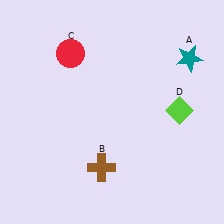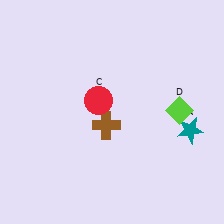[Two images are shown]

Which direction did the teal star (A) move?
The teal star (A) moved down.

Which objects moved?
The objects that moved are: the teal star (A), the brown cross (B), the red circle (C).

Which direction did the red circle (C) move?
The red circle (C) moved down.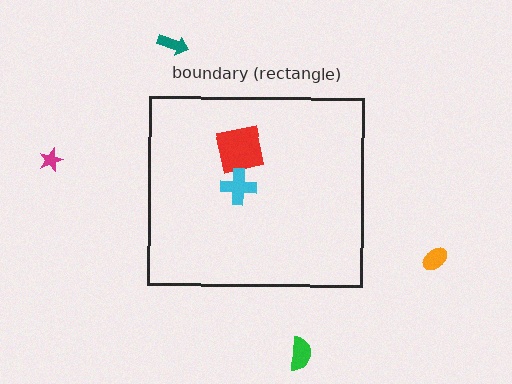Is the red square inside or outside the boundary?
Inside.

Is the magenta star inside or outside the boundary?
Outside.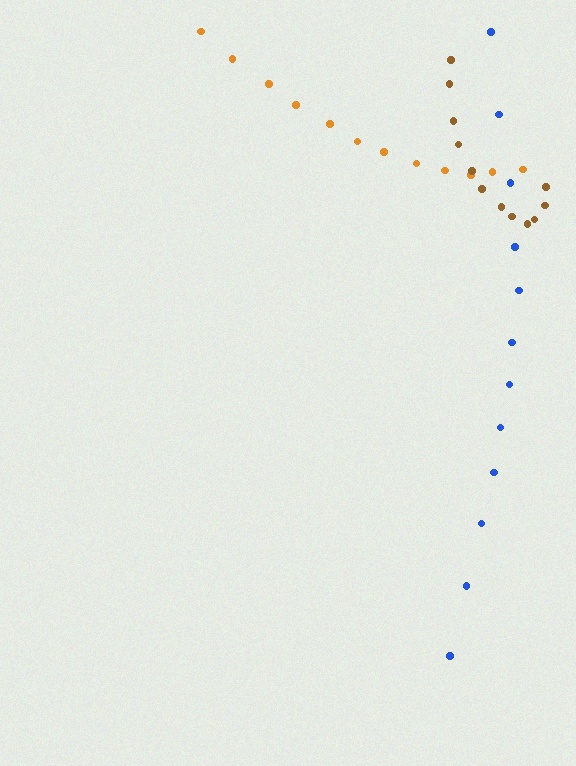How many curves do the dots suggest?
There are 3 distinct paths.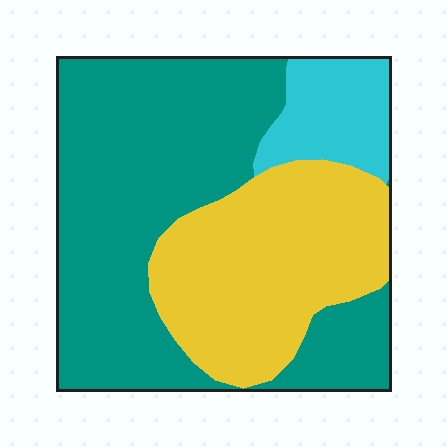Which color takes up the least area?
Cyan, at roughly 10%.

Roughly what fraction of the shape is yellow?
Yellow takes up between a quarter and a half of the shape.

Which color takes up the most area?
Teal, at roughly 55%.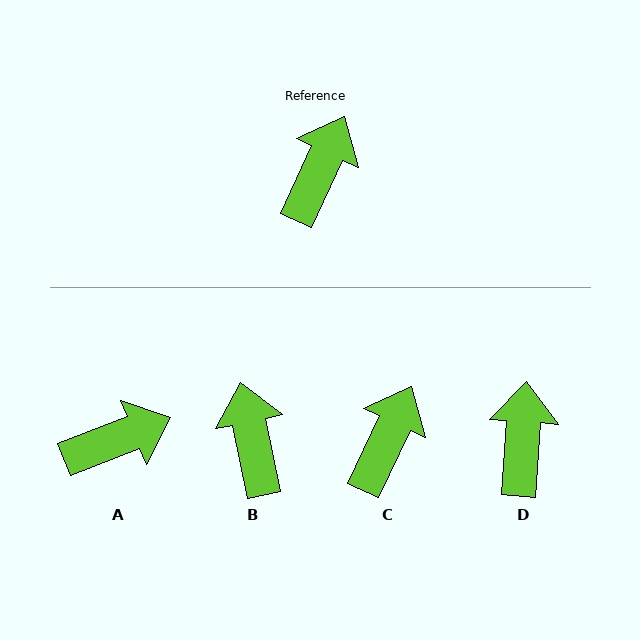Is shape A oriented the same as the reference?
No, it is off by about 44 degrees.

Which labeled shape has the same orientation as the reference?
C.